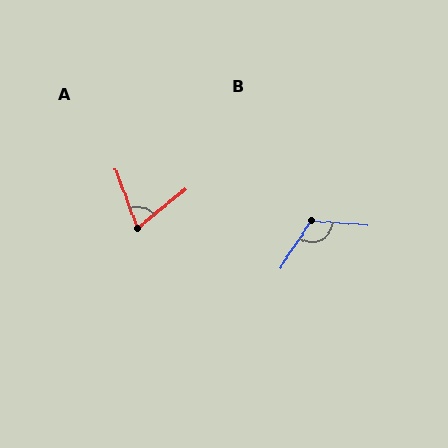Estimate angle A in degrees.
Approximately 72 degrees.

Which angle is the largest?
B, at approximately 120 degrees.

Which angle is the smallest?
A, at approximately 72 degrees.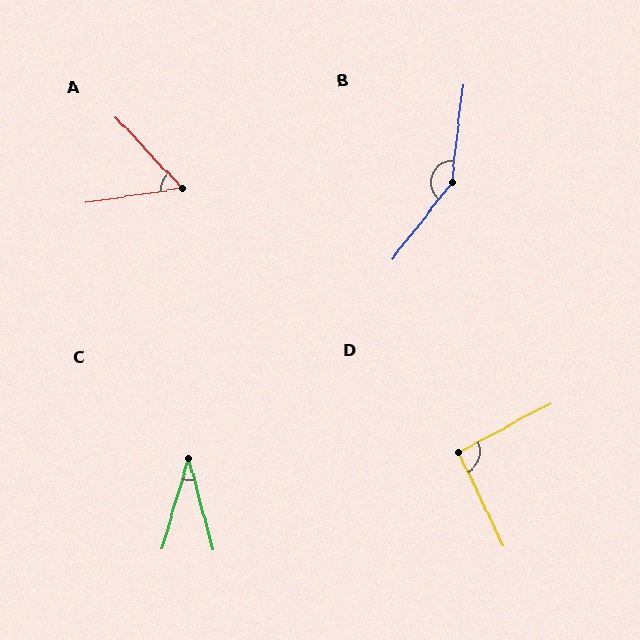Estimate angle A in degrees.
Approximately 56 degrees.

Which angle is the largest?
B, at approximately 148 degrees.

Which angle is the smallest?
C, at approximately 31 degrees.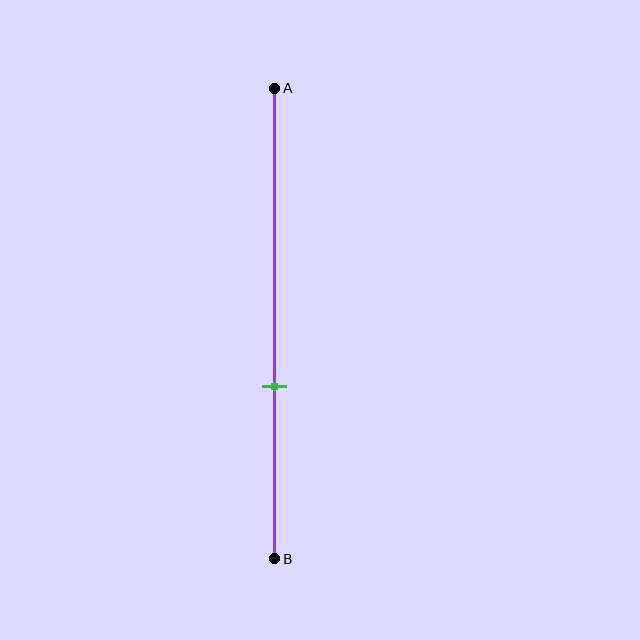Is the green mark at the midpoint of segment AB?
No, the mark is at about 65% from A, not at the 50% midpoint.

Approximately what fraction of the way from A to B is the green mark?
The green mark is approximately 65% of the way from A to B.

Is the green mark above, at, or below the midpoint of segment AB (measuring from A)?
The green mark is below the midpoint of segment AB.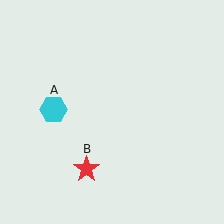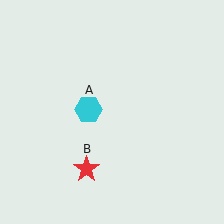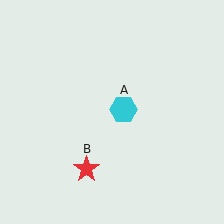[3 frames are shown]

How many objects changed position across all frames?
1 object changed position: cyan hexagon (object A).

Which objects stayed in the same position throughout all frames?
Red star (object B) remained stationary.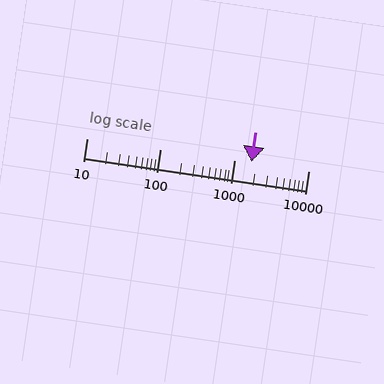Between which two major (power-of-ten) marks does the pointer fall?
The pointer is between 1000 and 10000.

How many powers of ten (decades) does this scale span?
The scale spans 3 decades, from 10 to 10000.